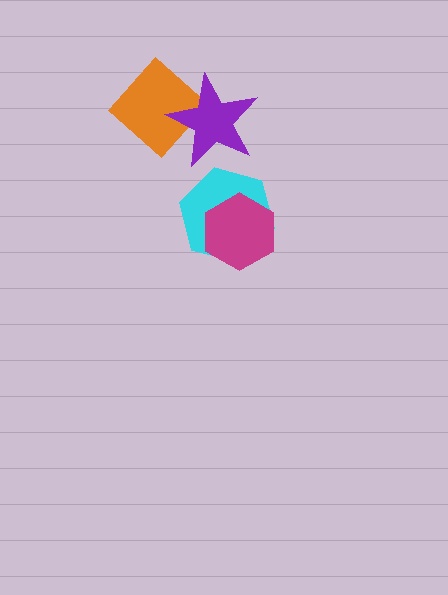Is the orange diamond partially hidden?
Yes, it is partially covered by another shape.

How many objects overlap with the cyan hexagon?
1 object overlaps with the cyan hexagon.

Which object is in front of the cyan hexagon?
The magenta hexagon is in front of the cyan hexagon.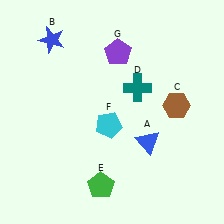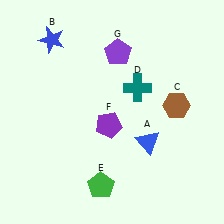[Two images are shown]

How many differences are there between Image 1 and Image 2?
There is 1 difference between the two images.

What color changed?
The pentagon (F) changed from cyan in Image 1 to purple in Image 2.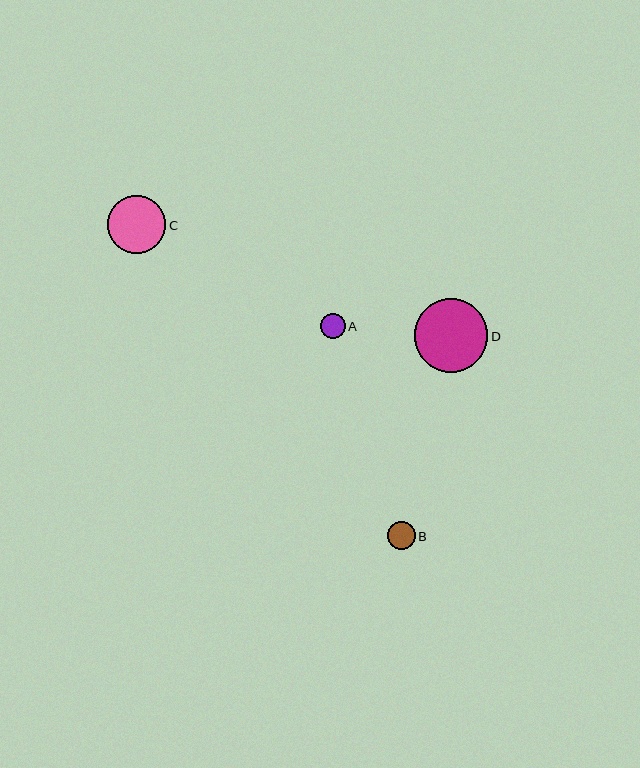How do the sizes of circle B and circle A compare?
Circle B and circle A are approximately the same size.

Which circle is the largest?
Circle D is the largest with a size of approximately 73 pixels.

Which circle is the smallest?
Circle A is the smallest with a size of approximately 25 pixels.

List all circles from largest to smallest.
From largest to smallest: D, C, B, A.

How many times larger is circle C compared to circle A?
Circle C is approximately 2.3 times the size of circle A.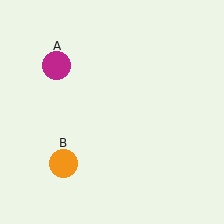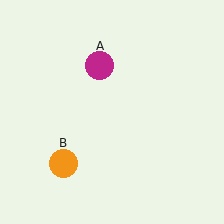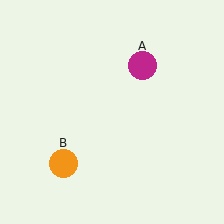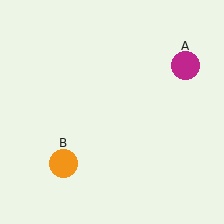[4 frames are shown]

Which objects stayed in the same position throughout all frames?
Orange circle (object B) remained stationary.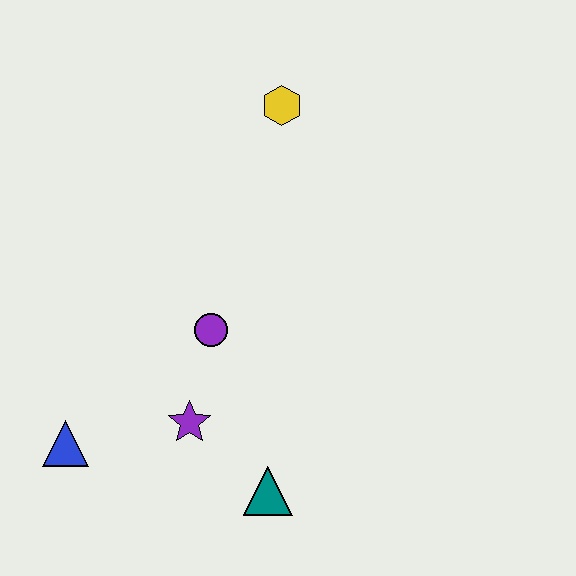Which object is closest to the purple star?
The purple circle is closest to the purple star.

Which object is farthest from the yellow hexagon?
The blue triangle is farthest from the yellow hexagon.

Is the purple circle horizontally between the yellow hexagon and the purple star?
Yes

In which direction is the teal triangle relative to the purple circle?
The teal triangle is below the purple circle.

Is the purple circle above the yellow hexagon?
No